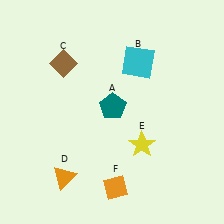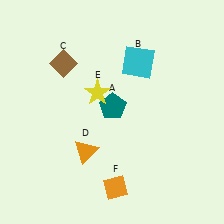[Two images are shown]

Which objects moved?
The objects that moved are: the orange triangle (D), the yellow star (E).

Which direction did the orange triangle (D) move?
The orange triangle (D) moved up.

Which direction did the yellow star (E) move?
The yellow star (E) moved up.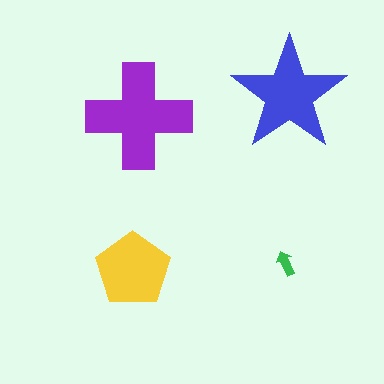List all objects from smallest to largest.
The green arrow, the yellow pentagon, the blue star, the purple cross.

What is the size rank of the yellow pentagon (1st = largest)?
3rd.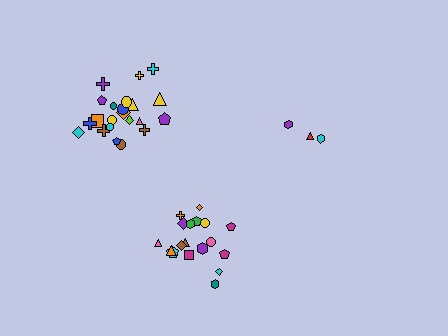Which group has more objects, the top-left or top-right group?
The top-left group.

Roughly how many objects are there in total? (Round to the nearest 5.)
Roughly 45 objects in total.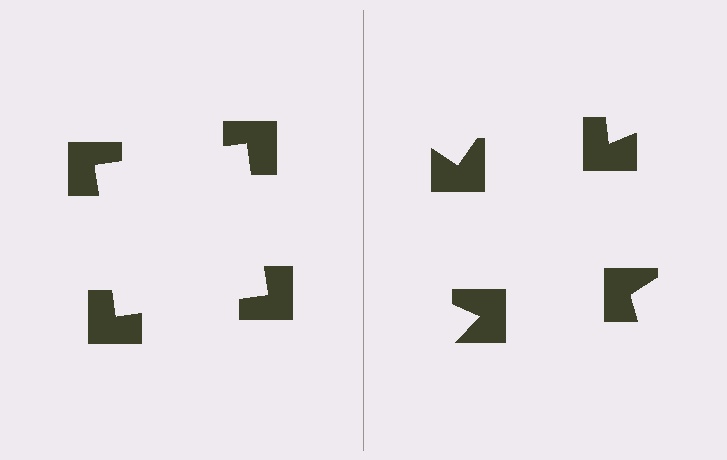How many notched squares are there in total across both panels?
8 — 4 on each side.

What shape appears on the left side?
An illusory square.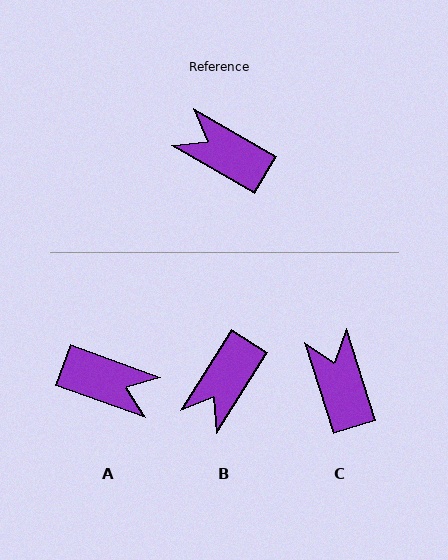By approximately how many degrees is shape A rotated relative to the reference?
Approximately 169 degrees clockwise.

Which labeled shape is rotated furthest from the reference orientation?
A, about 169 degrees away.